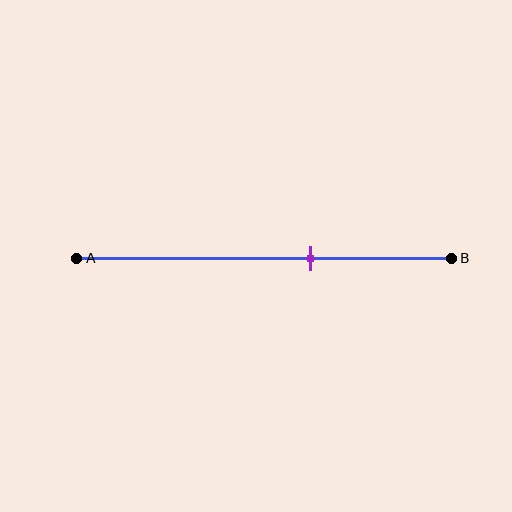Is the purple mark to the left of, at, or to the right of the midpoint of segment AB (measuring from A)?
The purple mark is to the right of the midpoint of segment AB.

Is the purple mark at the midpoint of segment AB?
No, the mark is at about 60% from A, not at the 50% midpoint.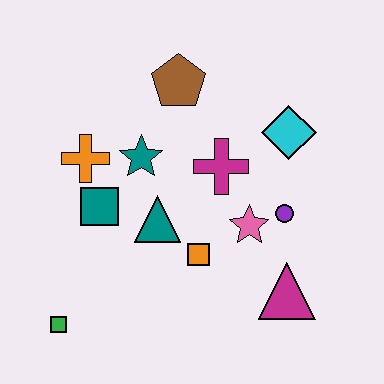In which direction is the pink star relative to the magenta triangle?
The pink star is above the magenta triangle.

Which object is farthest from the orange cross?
The magenta triangle is farthest from the orange cross.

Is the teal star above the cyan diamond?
No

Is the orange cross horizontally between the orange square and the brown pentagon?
No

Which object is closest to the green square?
The teal square is closest to the green square.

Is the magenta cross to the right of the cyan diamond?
No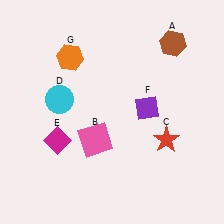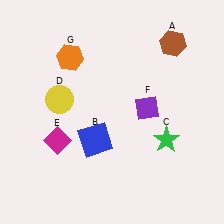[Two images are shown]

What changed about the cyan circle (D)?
In Image 1, D is cyan. In Image 2, it changed to yellow.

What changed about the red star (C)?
In Image 1, C is red. In Image 2, it changed to green.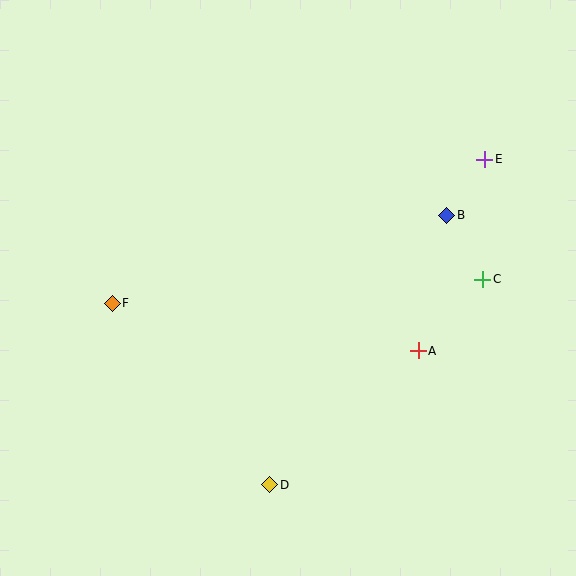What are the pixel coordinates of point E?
Point E is at (485, 159).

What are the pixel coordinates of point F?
Point F is at (112, 303).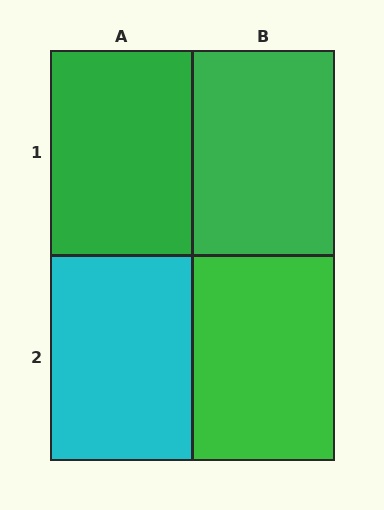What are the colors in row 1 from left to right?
Green, green.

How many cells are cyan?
1 cell is cyan.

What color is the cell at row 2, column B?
Green.